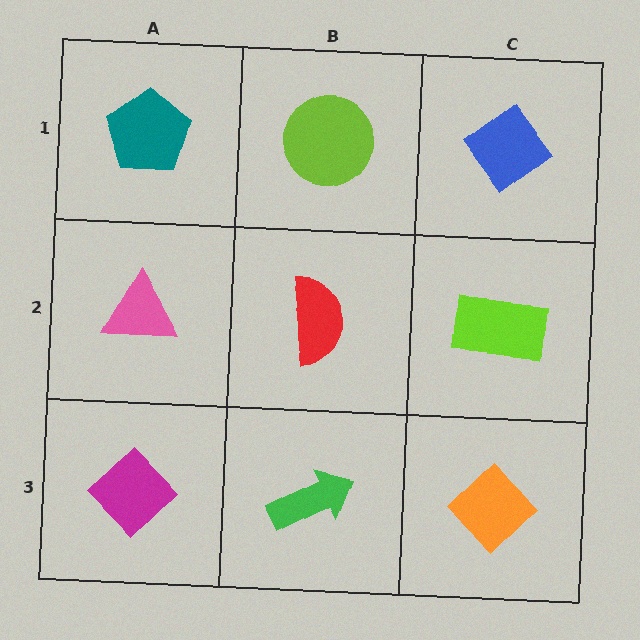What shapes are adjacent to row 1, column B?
A red semicircle (row 2, column B), a teal pentagon (row 1, column A), a blue diamond (row 1, column C).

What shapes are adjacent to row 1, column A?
A pink triangle (row 2, column A), a lime circle (row 1, column B).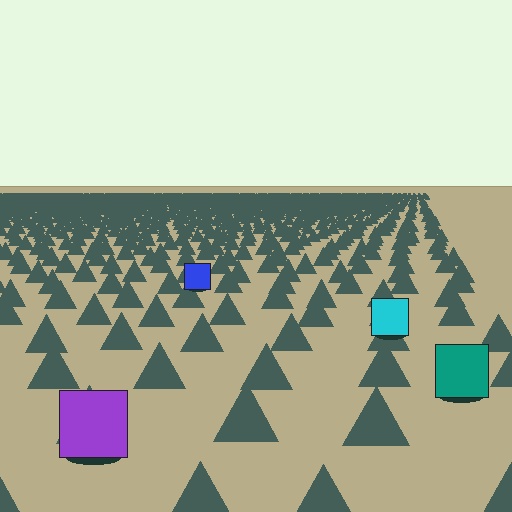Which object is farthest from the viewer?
The blue square is farthest from the viewer. It appears smaller and the ground texture around it is denser.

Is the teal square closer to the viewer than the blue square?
Yes. The teal square is closer — you can tell from the texture gradient: the ground texture is coarser near it.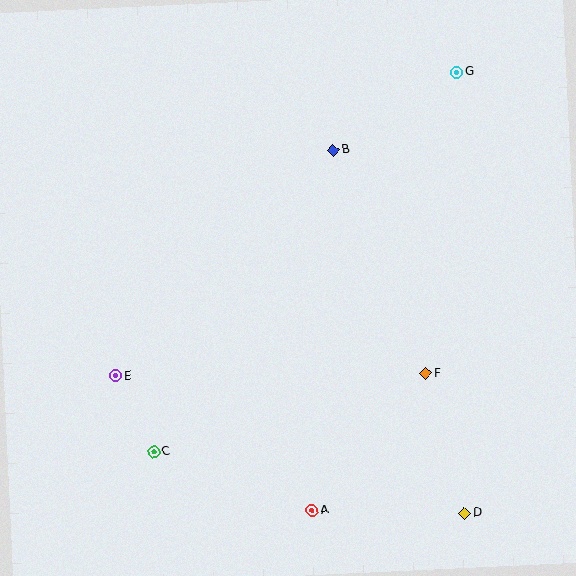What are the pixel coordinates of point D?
Point D is at (464, 513).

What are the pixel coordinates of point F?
Point F is at (426, 374).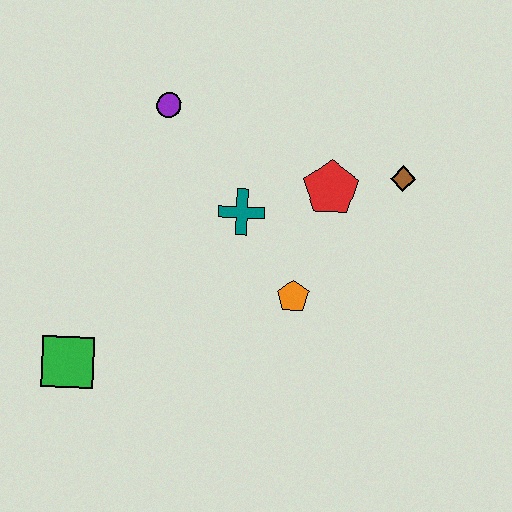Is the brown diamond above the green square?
Yes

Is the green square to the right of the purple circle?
No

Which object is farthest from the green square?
The brown diamond is farthest from the green square.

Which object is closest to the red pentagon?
The brown diamond is closest to the red pentagon.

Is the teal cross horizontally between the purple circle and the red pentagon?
Yes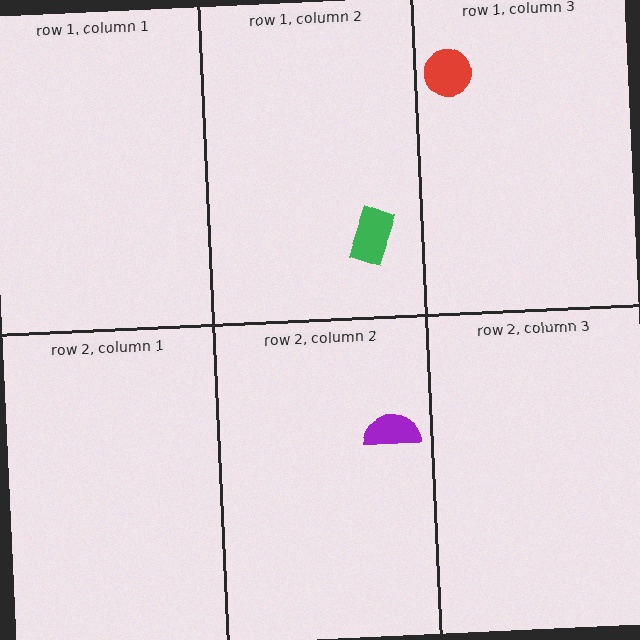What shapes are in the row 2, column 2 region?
The purple semicircle.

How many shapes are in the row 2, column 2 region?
1.